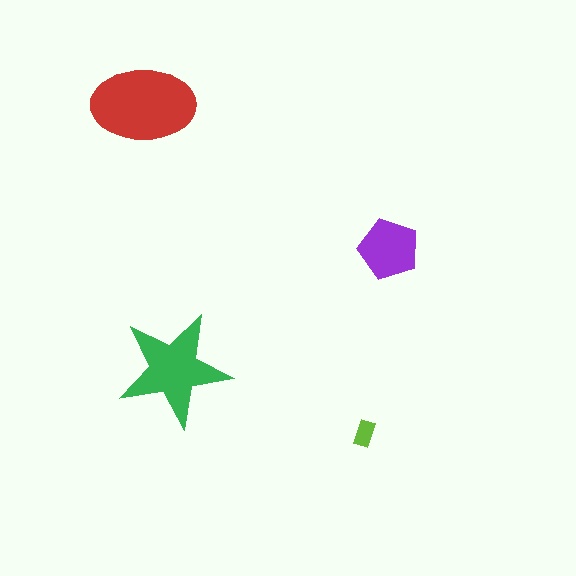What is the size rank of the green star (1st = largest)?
2nd.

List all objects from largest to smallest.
The red ellipse, the green star, the purple pentagon, the lime rectangle.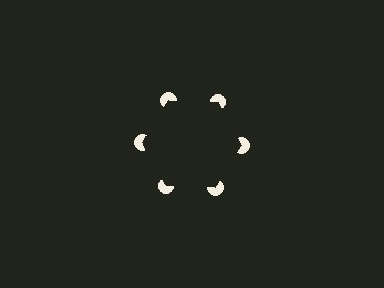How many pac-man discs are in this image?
There are 6 — one at each vertex of the illusory hexagon.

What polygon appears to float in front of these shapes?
An illusory hexagon — its edges are inferred from the aligned wedge cuts in the pac-man discs, not physically drawn.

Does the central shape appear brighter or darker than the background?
It typically appears slightly darker than the background, even though no actual brightness change is drawn.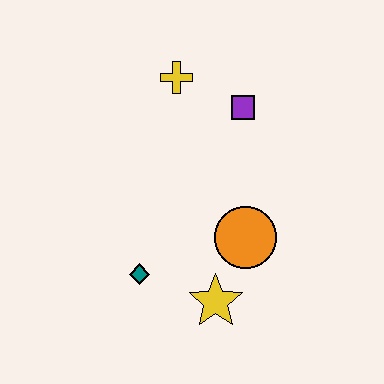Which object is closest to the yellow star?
The orange circle is closest to the yellow star.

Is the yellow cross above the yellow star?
Yes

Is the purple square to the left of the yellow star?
No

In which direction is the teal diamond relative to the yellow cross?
The teal diamond is below the yellow cross.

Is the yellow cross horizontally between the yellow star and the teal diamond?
Yes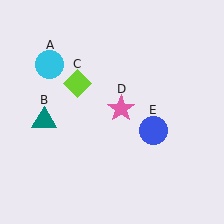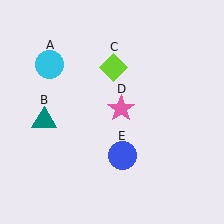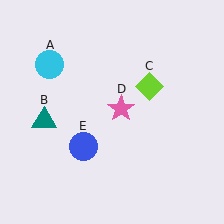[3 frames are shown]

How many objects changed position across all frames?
2 objects changed position: lime diamond (object C), blue circle (object E).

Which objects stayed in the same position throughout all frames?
Cyan circle (object A) and teal triangle (object B) and pink star (object D) remained stationary.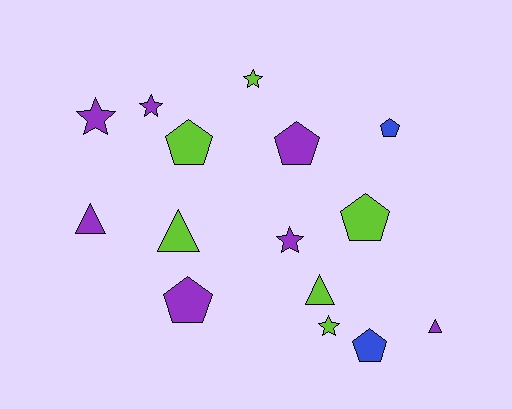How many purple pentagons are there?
There are 2 purple pentagons.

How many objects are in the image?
There are 15 objects.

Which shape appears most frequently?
Pentagon, with 6 objects.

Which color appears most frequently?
Purple, with 7 objects.